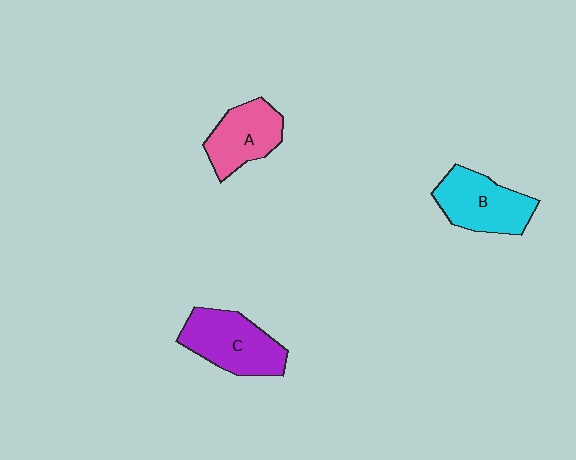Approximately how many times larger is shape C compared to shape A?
Approximately 1.3 times.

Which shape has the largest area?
Shape C (purple).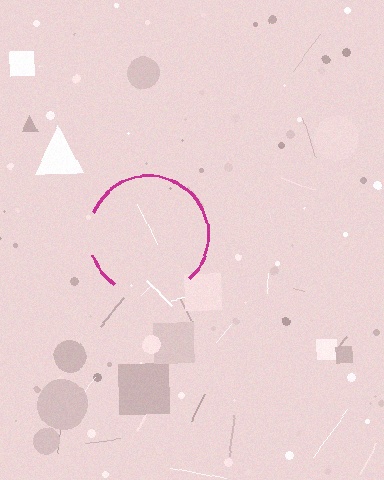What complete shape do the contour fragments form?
The contour fragments form a circle.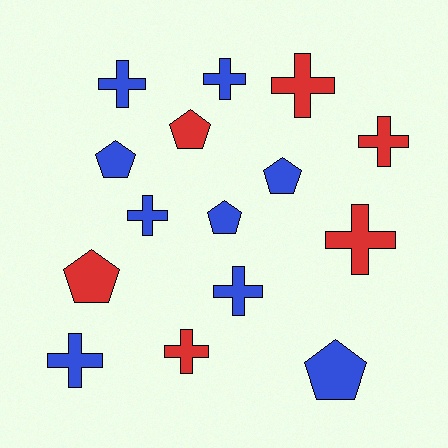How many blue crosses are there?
There are 5 blue crosses.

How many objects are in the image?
There are 15 objects.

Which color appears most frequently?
Blue, with 9 objects.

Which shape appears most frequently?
Cross, with 9 objects.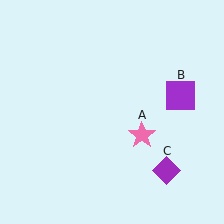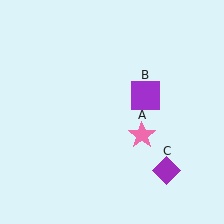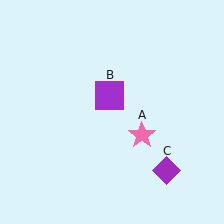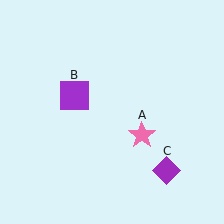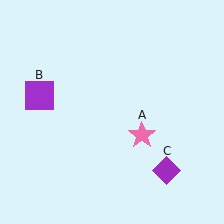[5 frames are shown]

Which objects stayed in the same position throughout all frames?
Pink star (object A) and purple diamond (object C) remained stationary.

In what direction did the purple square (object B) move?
The purple square (object B) moved left.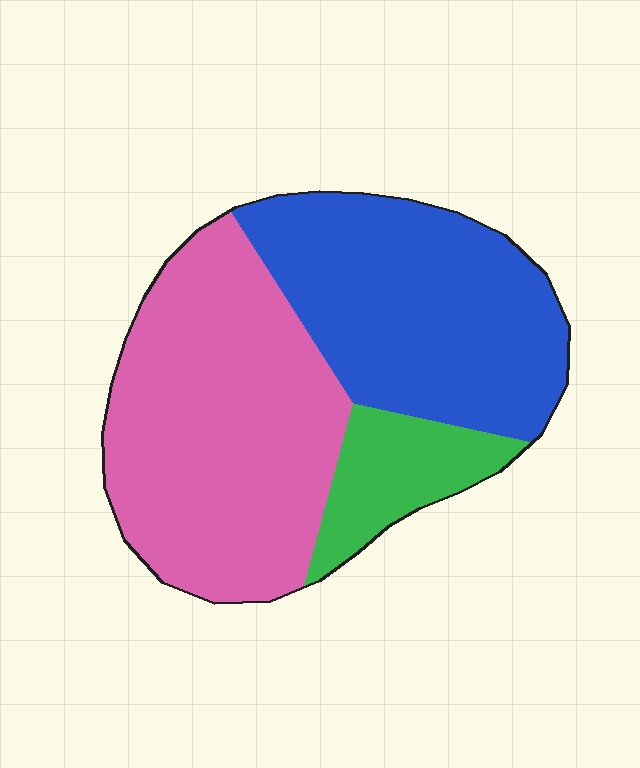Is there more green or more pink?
Pink.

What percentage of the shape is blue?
Blue takes up about two fifths (2/5) of the shape.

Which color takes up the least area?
Green, at roughly 15%.